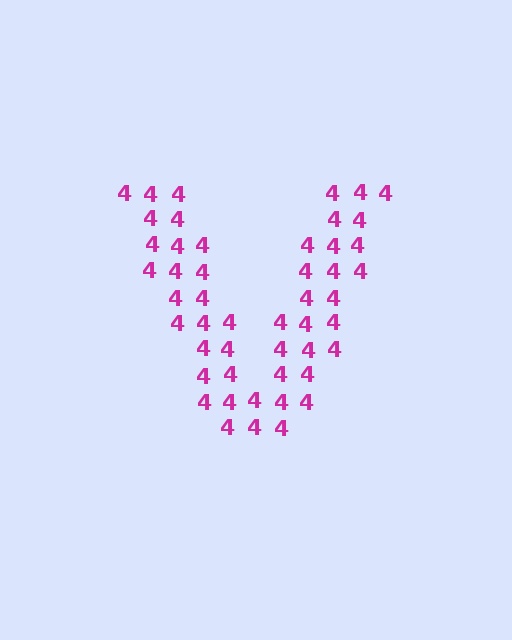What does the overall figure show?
The overall figure shows the letter V.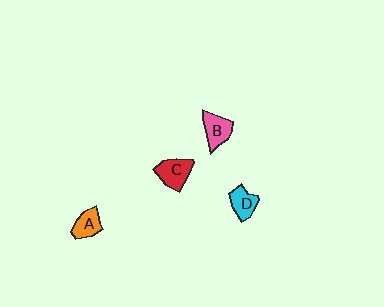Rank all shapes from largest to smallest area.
From largest to smallest: C (red), B (pink), D (cyan), A (orange).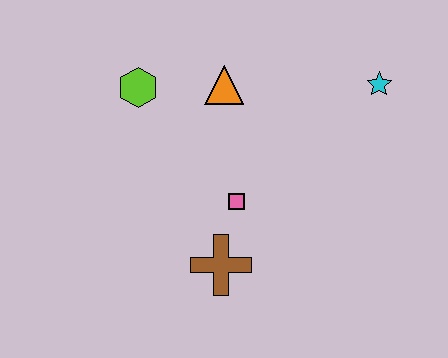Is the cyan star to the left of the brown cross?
No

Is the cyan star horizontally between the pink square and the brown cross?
No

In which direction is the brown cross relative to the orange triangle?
The brown cross is below the orange triangle.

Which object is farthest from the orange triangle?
The brown cross is farthest from the orange triangle.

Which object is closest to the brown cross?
The pink square is closest to the brown cross.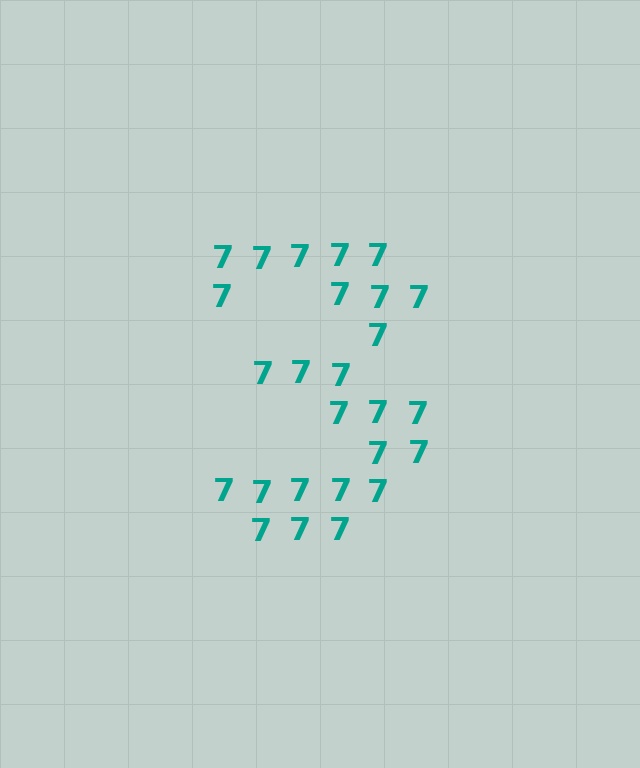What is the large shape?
The large shape is the digit 3.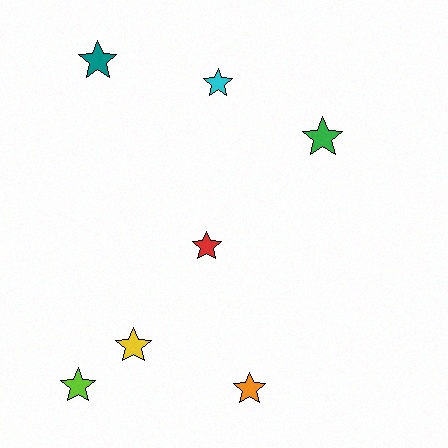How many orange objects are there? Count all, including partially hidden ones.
There is 1 orange object.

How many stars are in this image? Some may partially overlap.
There are 7 stars.